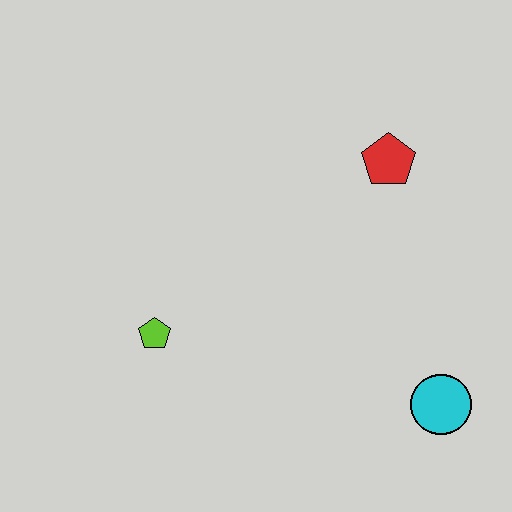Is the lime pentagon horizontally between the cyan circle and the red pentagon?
No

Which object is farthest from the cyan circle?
The lime pentagon is farthest from the cyan circle.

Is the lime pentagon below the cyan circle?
No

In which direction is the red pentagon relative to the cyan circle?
The red pentagon is above the cyan circle.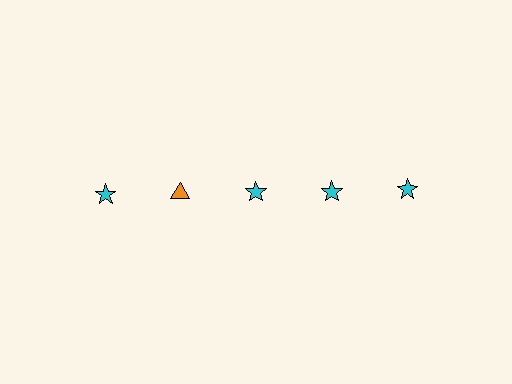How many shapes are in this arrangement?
There are 5 shapes arranged in a grid pattern.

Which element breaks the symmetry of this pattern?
The orange triangle in the top row, second from left column breaks the symmetry. All other shapes are cyan stars.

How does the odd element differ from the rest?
It differs in both color (orange instead of cyan) and shape (triangle instead of star).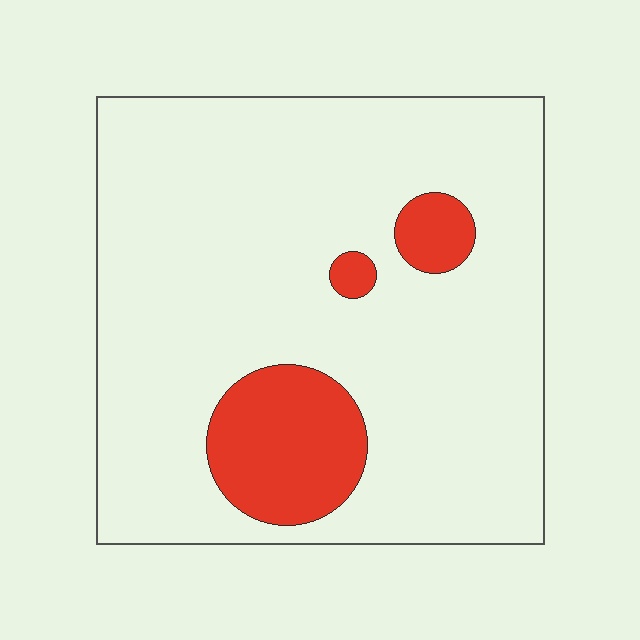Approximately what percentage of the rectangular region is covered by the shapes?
Approximately 15%.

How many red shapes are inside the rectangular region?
3.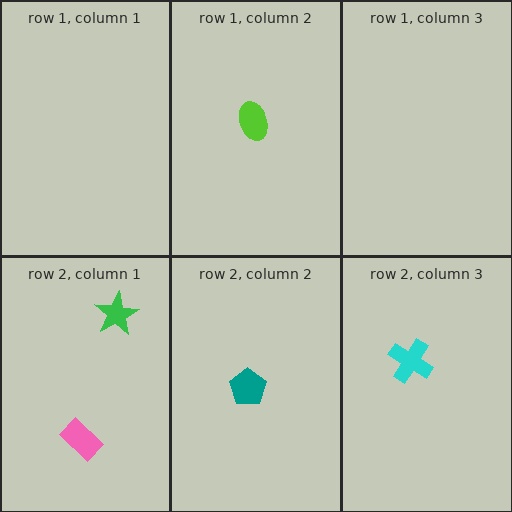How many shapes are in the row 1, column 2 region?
1.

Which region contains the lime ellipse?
The row 1, column 2 region.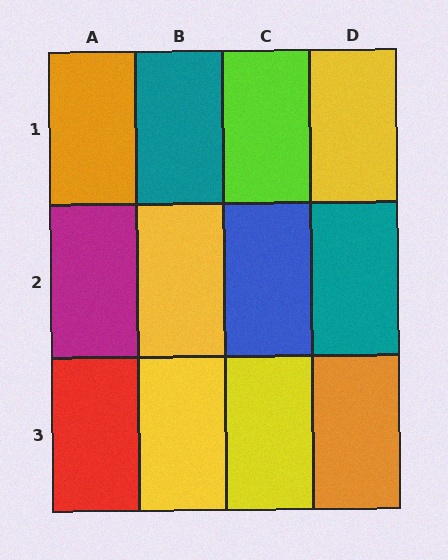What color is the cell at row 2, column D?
Teal.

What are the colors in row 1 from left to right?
Orange, teal, lime, yellow.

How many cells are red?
1 cell is red.